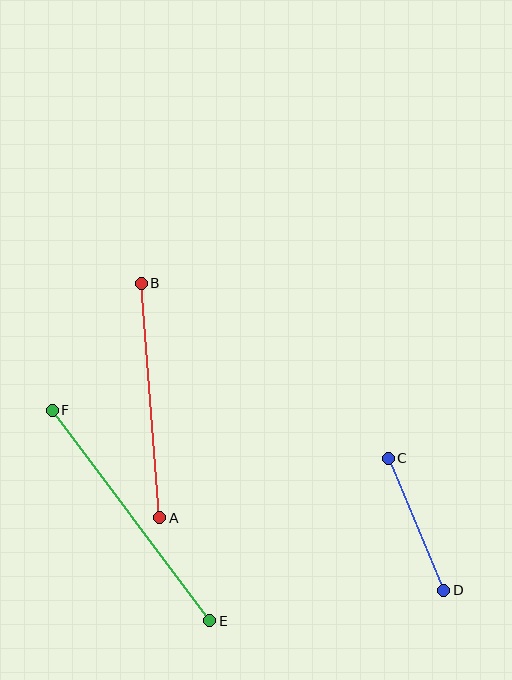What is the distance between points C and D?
The distance is approximately 143 pixels.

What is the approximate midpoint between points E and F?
The midpoint is at approximately (131, 516) pixels.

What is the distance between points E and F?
The distance is approximately 263 pixels.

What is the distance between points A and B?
The distance is approximately 235 pixels.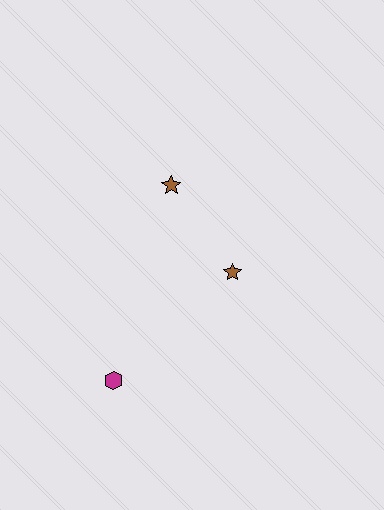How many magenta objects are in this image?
There is 1 magenta object.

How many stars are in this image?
There are 2 stars.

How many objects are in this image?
There are 3 objects.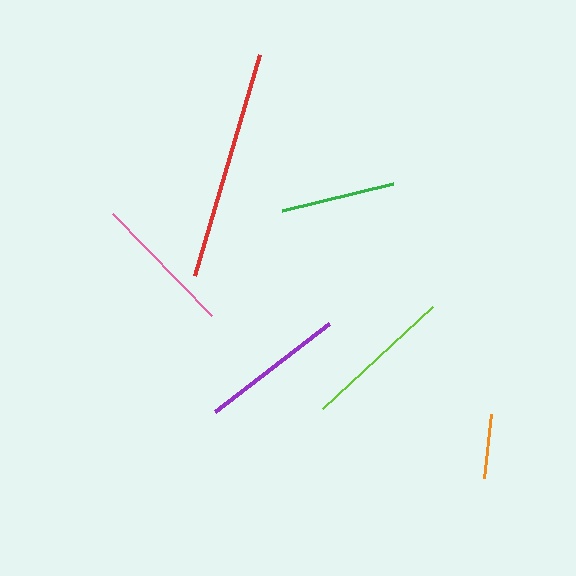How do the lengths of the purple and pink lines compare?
The purple and pink lines are approximately the same length.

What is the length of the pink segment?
The pink segment is approximately 142 pixels long.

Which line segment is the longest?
The red line is the longest at approximately 230 pixels.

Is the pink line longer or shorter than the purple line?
The purple line is longer than the pink line.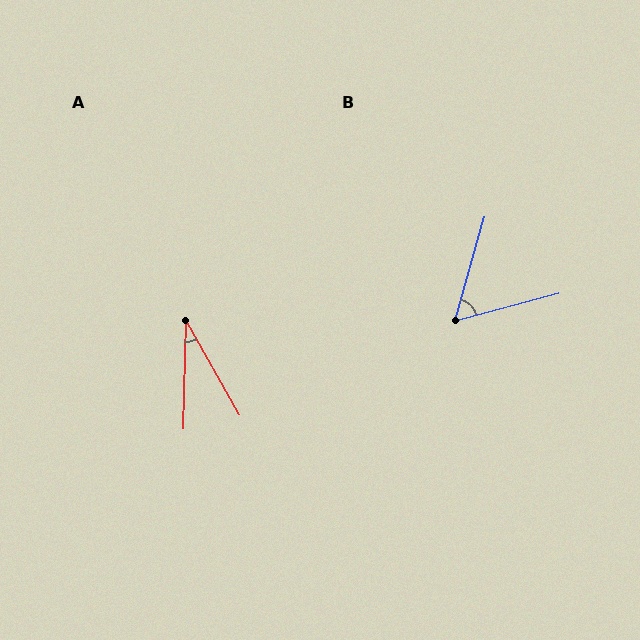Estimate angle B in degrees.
Approximately 59 degrees.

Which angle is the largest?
B, at approximately 59 degrees.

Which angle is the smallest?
A, at approximately 31 degrees.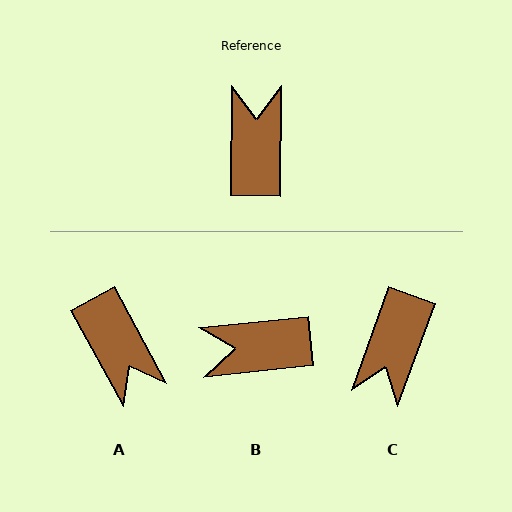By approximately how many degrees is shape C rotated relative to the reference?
Approximately 161 degrees counter-clockwise.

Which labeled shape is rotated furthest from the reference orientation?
C, about 161 degrees away.